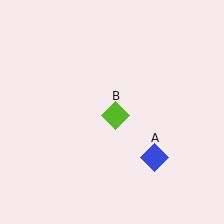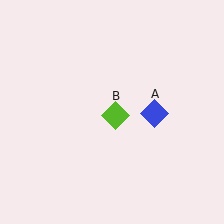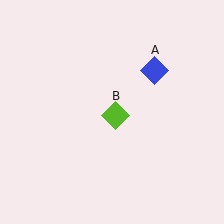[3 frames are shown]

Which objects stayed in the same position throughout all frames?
Lime diamond (object B) remained stationary.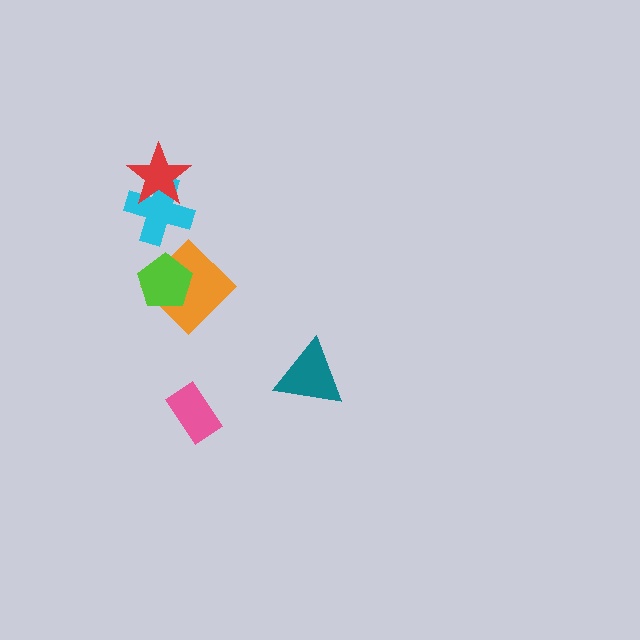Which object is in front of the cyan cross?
The red star is in front of the cyan cross.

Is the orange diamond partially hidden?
Yes, it is partially covered by another shape.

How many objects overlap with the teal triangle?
0 objects overlap with the teal triangle.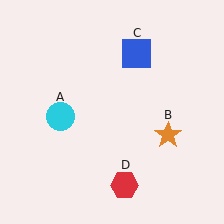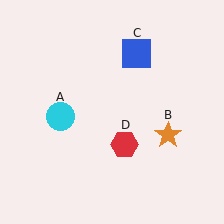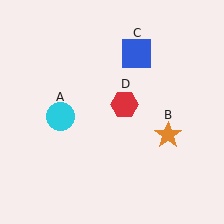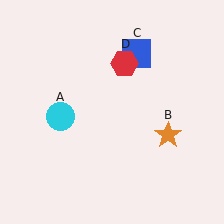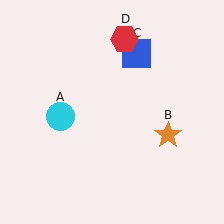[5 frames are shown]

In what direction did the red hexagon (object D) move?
The red hexagon (object D) moved up.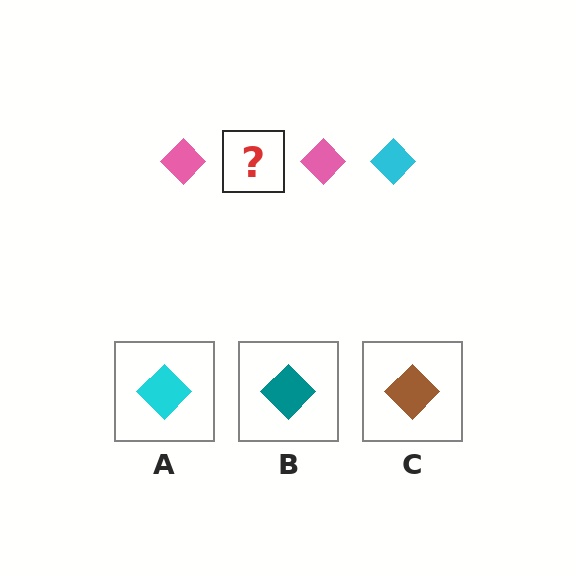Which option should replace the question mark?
Option A.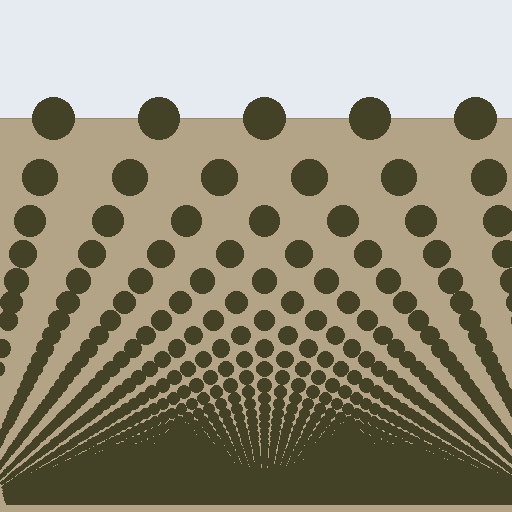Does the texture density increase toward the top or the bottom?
Density increases toward the bottom.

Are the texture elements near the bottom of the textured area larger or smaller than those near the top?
Smaller. The gradient is inverted — elements near the bottom are smaller and denser.